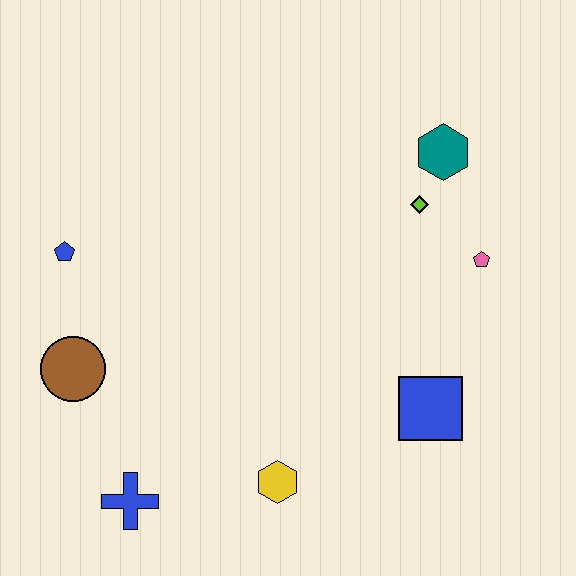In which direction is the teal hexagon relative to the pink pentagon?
The teal hexagon is above the pink pentagon.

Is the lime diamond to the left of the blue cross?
No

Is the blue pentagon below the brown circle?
No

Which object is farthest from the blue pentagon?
The pink pentagon is farthest from the blue pentagon.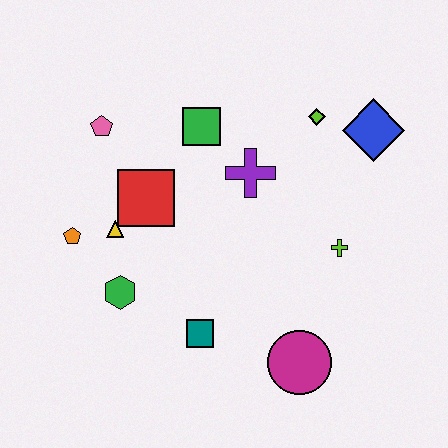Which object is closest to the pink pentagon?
The red square is closest to the pink pentagon.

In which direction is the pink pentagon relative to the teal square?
The pink pentagon is above the teal square.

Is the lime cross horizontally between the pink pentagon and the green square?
No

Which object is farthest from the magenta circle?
The pink pentagon is farthest from the magenta circle.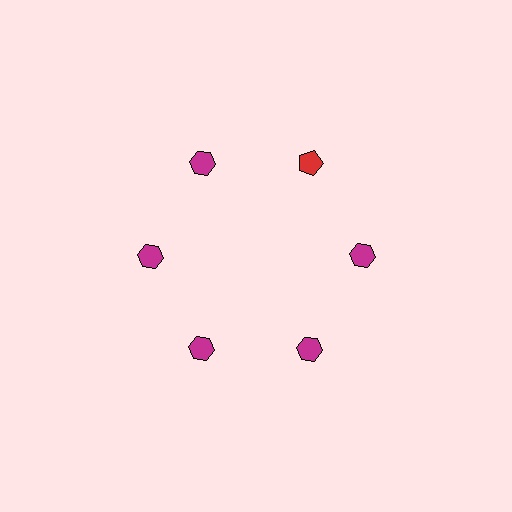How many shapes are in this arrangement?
There are 6 shapes arranged in a ring pattern.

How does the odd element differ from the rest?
It differs in both color (red instead of magenta) and shape (pentagon instead of hexagon).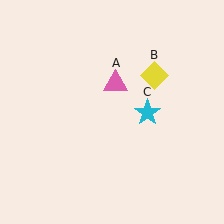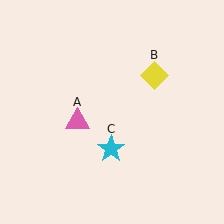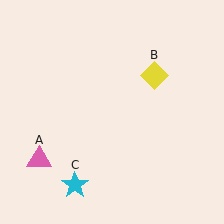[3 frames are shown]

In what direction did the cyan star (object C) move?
The cyan star (object C) moved down and to the left.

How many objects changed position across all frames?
2 objects changed position: pink triangle (object A), cyan star (object C).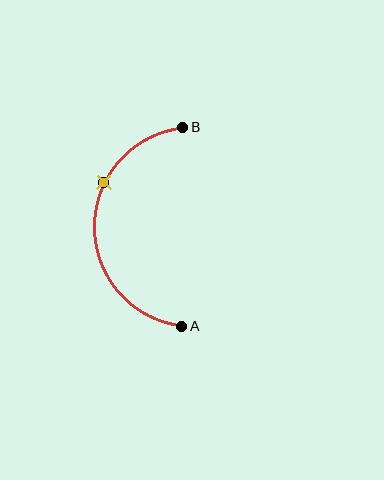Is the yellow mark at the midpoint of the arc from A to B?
No. The yellow mark lies on the arc but is closer to endpoint B. The arc midpoint would be at the point on the curve equidistant along the arc from both A and B.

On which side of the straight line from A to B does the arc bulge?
The arc bulges to the left of the straight line connecting A and B.